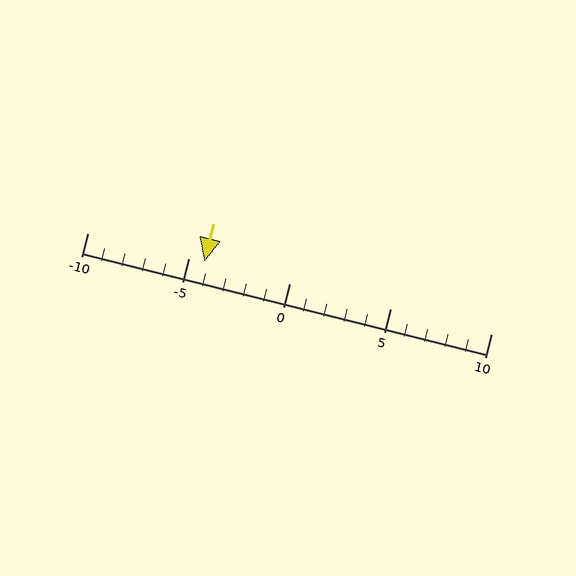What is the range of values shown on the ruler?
The ruler shows values from -10 to 10.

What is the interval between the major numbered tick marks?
The major tick marks are spaced 5 units apart.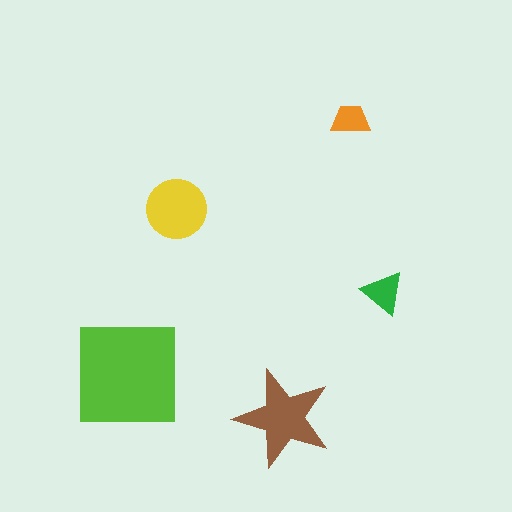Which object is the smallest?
The orange trapezoid.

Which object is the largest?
The lime square.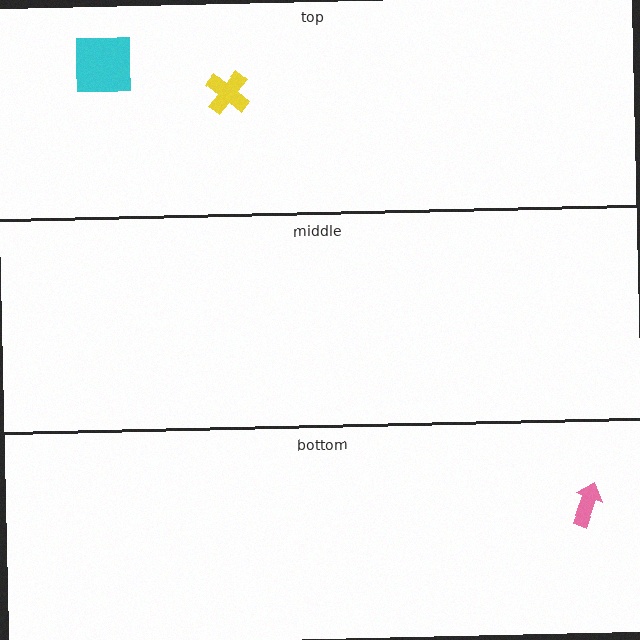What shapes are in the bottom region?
The pink arrow.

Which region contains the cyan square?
The top region.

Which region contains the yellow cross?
The top region.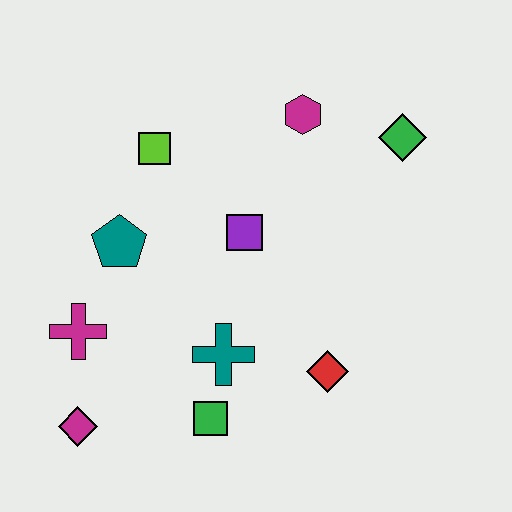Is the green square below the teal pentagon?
Yes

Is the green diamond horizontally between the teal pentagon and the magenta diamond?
No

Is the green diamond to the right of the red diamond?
Yes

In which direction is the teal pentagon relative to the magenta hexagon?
The teal pentagon is to the left of the magenta hexagon.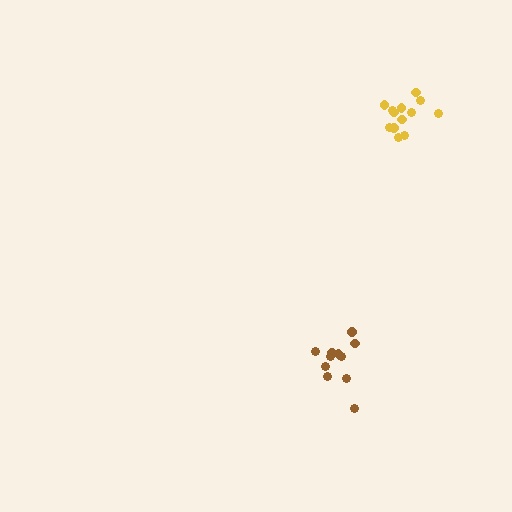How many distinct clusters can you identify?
There are 2 distinct clusters.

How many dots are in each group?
Group 1: 13 dots, Group 2: 11 dots (24 total).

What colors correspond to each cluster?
The clusters are colored: yellow, brown.